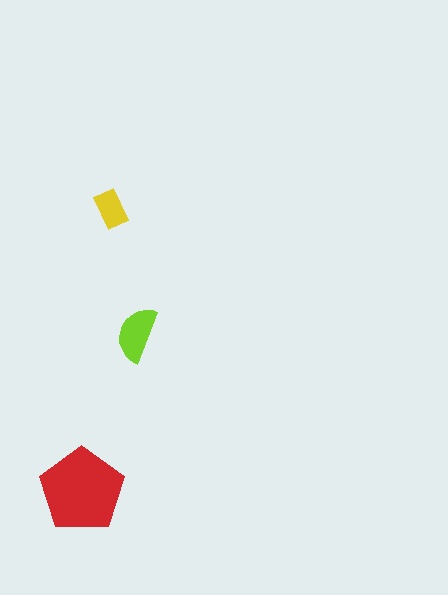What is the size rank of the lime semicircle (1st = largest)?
2nd.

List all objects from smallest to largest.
The yellow rectangle, the lime semicircle, the red pentagon.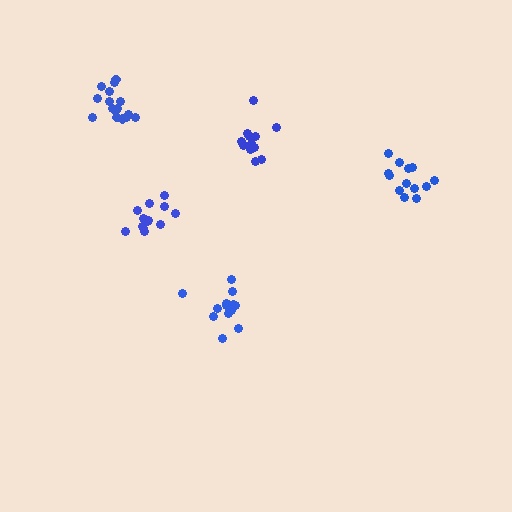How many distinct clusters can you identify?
There are 5 distinct clusters.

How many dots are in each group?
Group 1: 13 dots, Group 2: 12 dots, Group 3: 16 dots, Group 4: 13 dots, Group 5: 13 dots (67 total).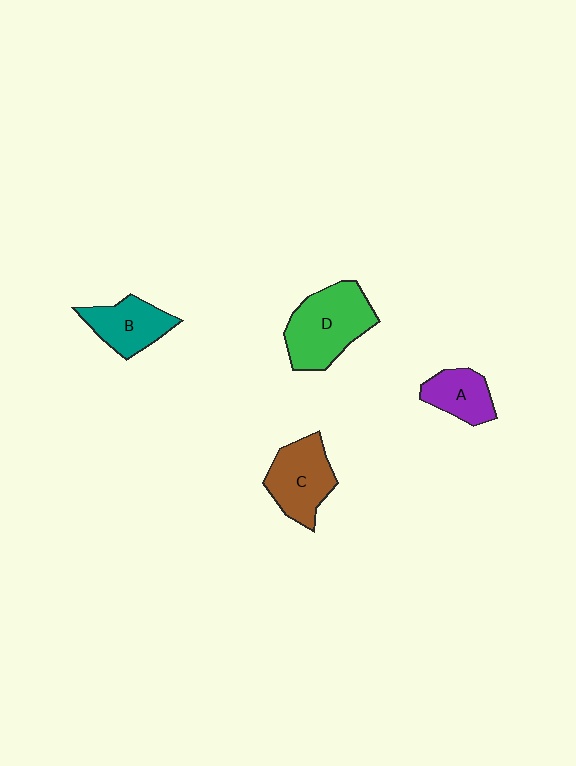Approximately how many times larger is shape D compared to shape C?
Approximately 1.3 times.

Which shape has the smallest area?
Shape A (purple).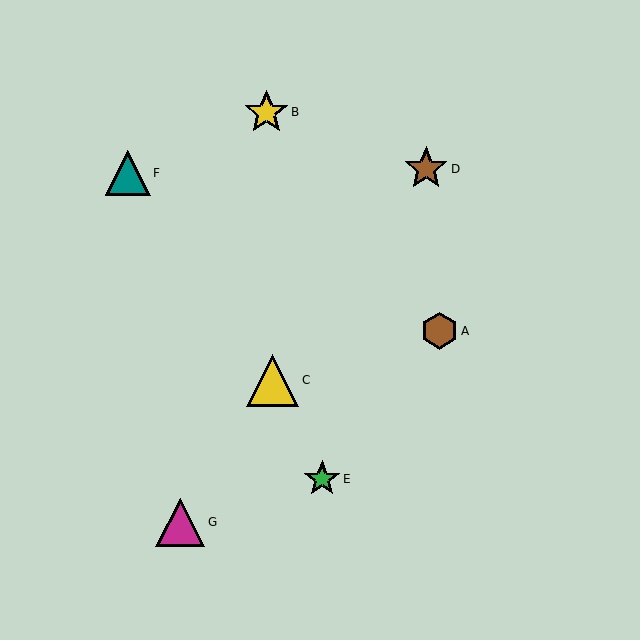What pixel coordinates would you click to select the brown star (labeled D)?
Click at (426, 169) to select the brown star D.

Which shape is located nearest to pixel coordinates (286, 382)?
The yellow triangle (labeled C) at (273, 380) is nearest to that location.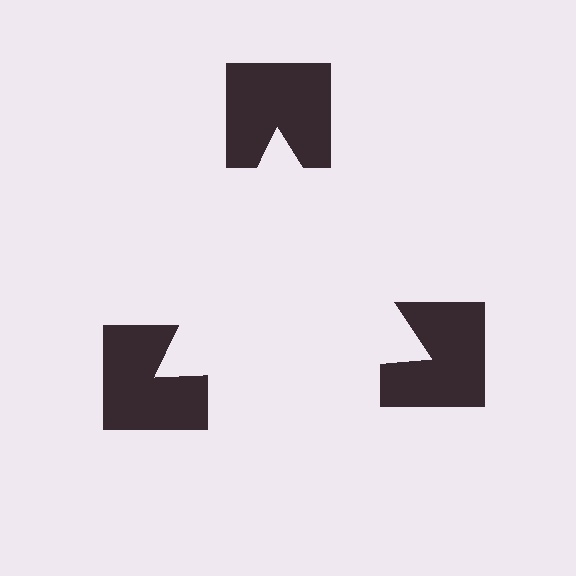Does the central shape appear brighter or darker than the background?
It typically appears slightly brighter than the background, even though no actual brightness change is drawn.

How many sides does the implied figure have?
3 sides.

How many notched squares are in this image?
There are 3 — one at each vertex of the illusory triangle.